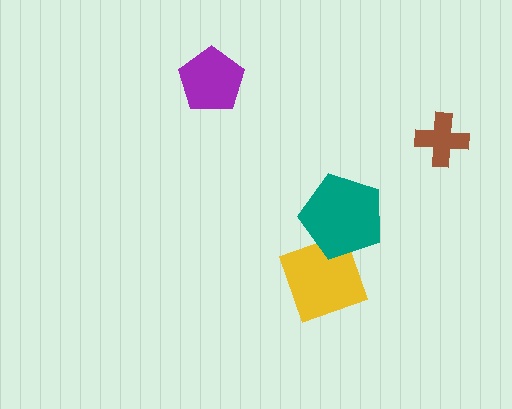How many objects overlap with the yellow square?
1 object overlaps with the yellow square.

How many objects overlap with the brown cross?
0 objects overlap with the brown cross.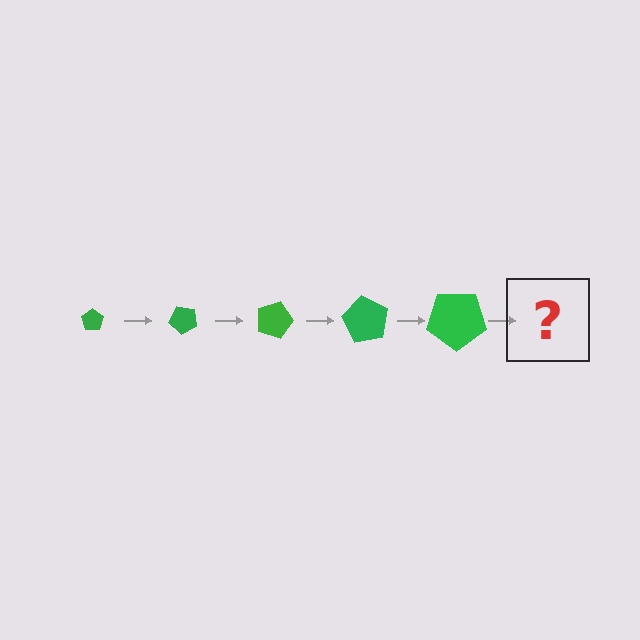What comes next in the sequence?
The next element should be a pentagon, larger than the previous one and rotated 225 degrees from the start.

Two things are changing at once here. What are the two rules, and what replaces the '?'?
The two rules are that the pentagon grows larger each step and it rotates 45 degrees each step. The '?' should be a pentagon, larger than the previous one and rotated 225 degrees from the start.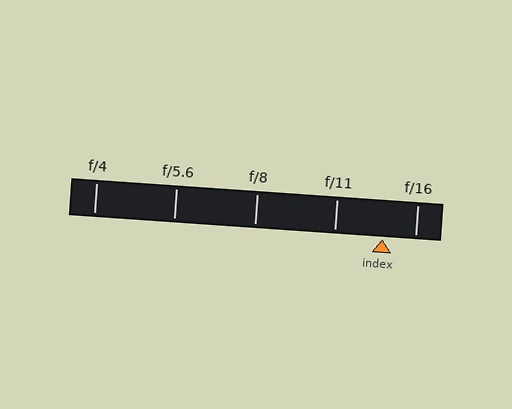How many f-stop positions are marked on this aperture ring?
There are 5 f-stop positions marked.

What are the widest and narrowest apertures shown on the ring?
The widest aperture shown is f/4 and the narrowest is f/16.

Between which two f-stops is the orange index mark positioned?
The index mark is between f/11 and f/16.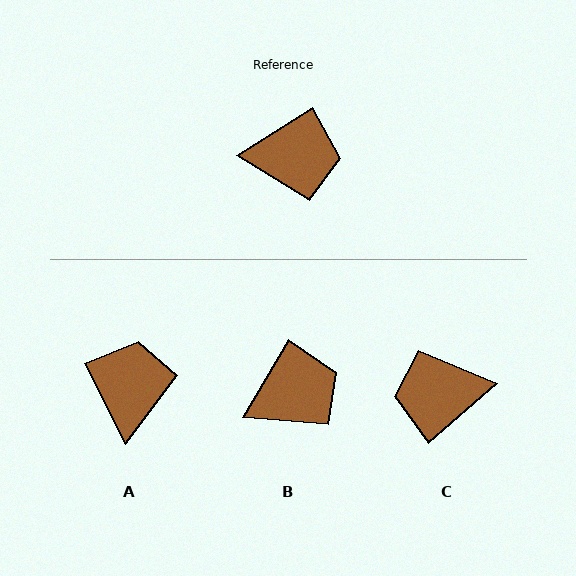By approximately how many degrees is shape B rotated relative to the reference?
Approximately 27 degrees counter-clockwise.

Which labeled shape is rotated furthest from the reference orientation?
C, about 172 degrees away.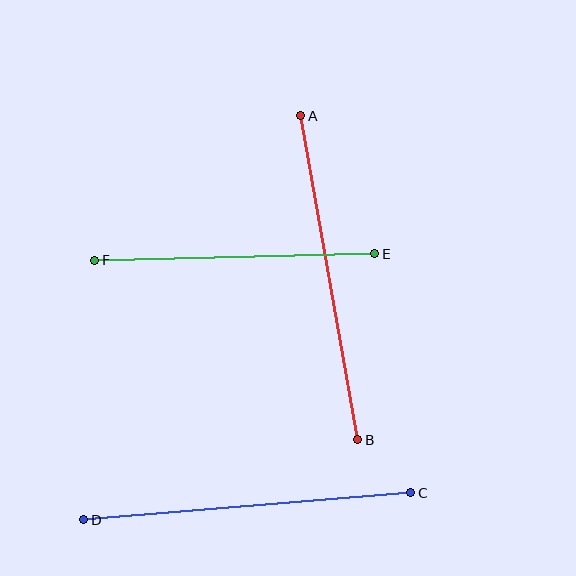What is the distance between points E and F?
The distance is approximately 280 pixels.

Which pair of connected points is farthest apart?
Points A and B are farthest apart.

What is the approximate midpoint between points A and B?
The midpoint is at approximately (329, 278) pixels.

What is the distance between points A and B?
The distance is approximately 329 pixels.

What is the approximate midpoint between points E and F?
The midpoint is at approximately (235, 257) pixels.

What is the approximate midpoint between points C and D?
The midpoint is at approximately (247, 506) pixels.